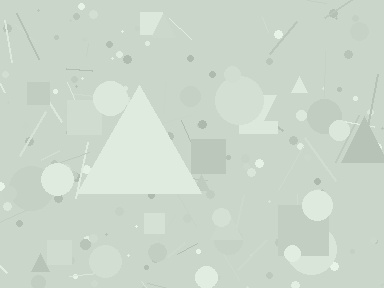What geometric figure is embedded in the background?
A triangle is embedded in the background.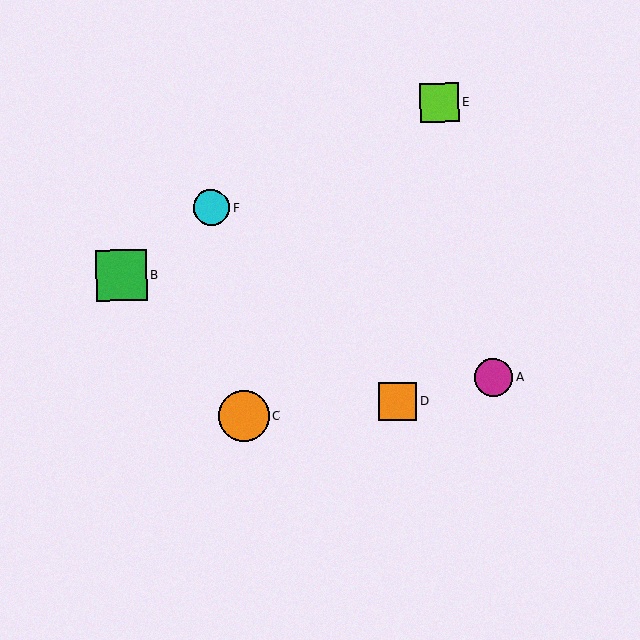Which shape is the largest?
The orange circle (labeled C) is the largest.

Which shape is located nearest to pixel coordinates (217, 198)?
The cyan circle (labeled F) at (211, 208) is nearest to that location.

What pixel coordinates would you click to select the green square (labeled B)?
Click at (122, 275) to select the green square B.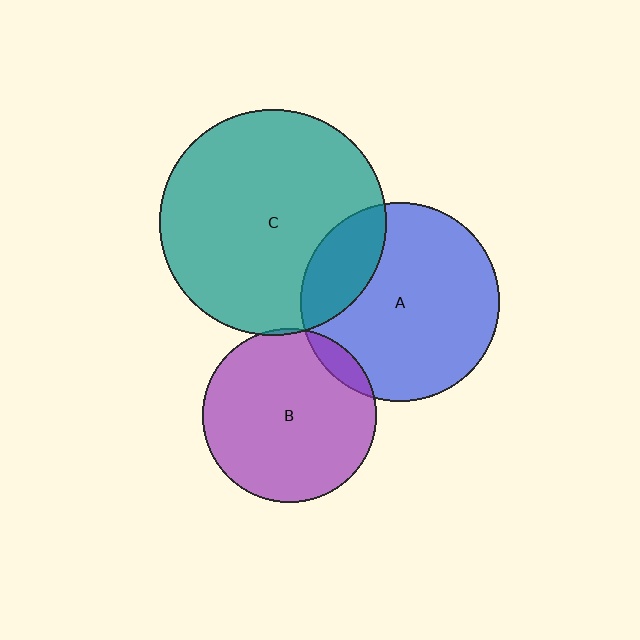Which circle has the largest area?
Circle C (teal).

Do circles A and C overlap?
Yes.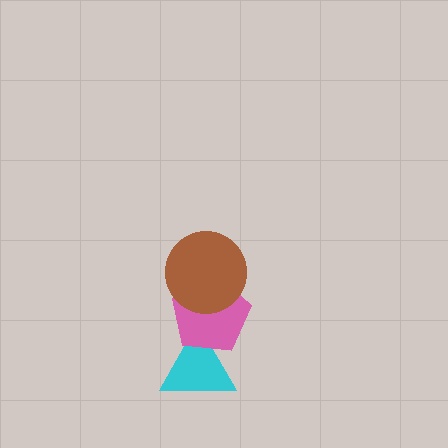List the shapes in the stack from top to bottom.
From top to bottom: the brown circle, the pink pentagon, the cyan triangle.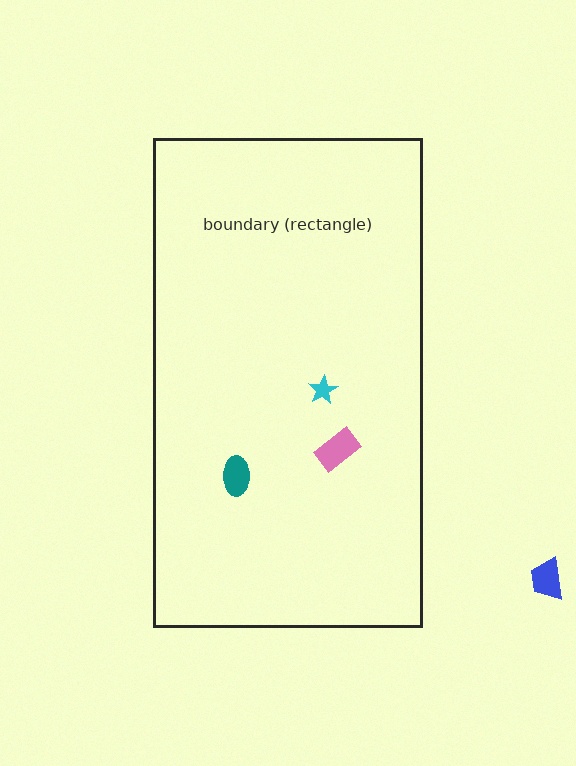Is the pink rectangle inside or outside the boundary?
Inside.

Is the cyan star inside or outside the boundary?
Inside.